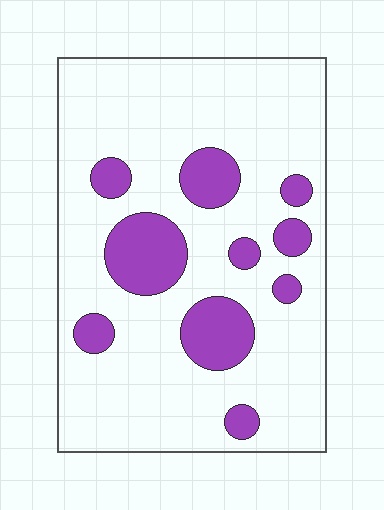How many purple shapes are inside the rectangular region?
10.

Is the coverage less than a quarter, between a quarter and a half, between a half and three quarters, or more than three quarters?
Less than a quarter.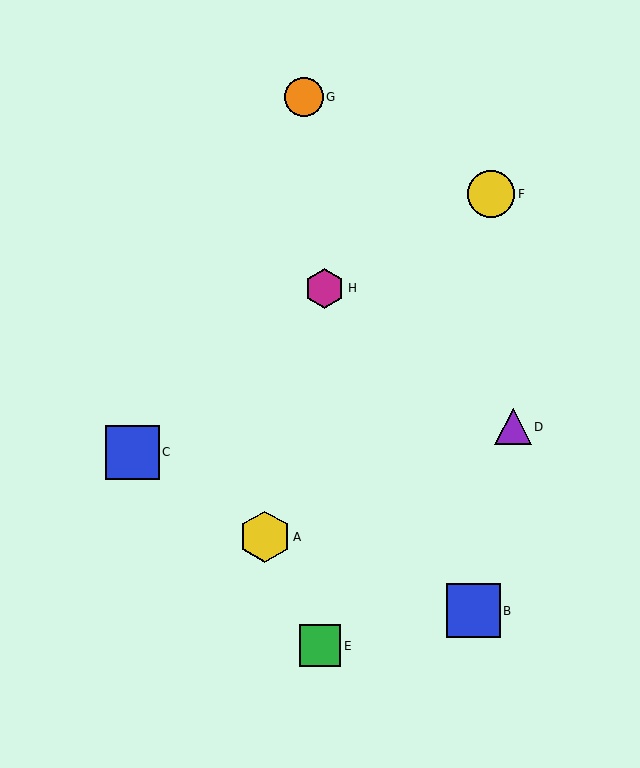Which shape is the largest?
The blue square (labeled C) is the largest.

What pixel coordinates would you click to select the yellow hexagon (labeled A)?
Click at (265, 537) to select the yellow hexagon A.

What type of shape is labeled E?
Shape E is a green square.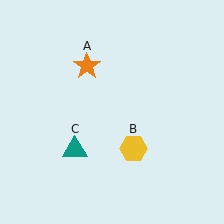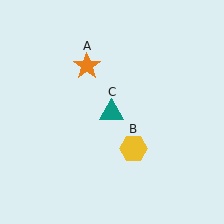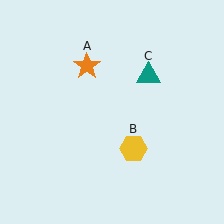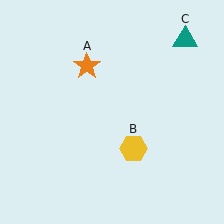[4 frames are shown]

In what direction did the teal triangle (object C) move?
The teal triangle (object C) moved up and to the right.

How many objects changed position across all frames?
1 object changed position: teal triangle (object C).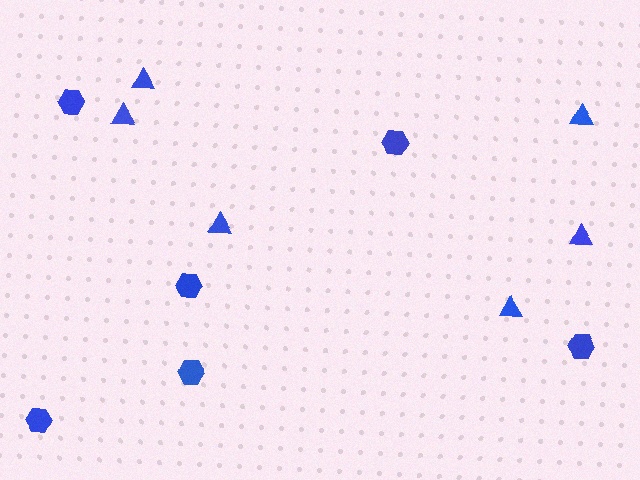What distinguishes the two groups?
There are 2 groups: one group of triangles (6) and one group of hexagons (6).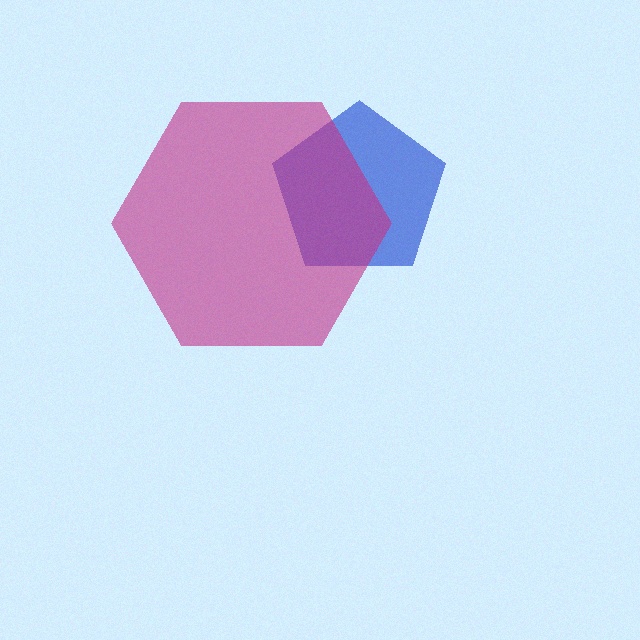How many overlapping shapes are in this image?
There are 2 overlapping shapes in the image.